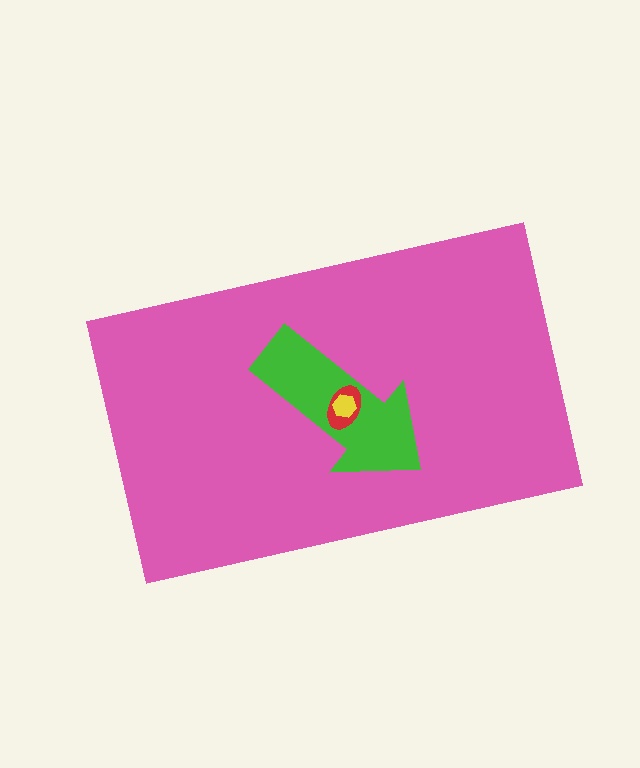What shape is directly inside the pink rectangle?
The green arrow.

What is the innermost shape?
The yellow hexagon.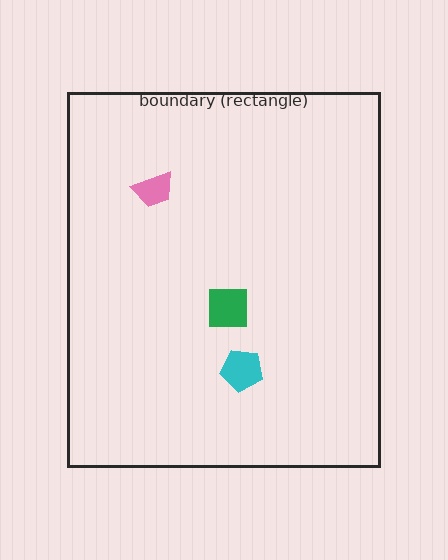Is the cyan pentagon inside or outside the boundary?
Inside.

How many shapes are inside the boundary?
3 inside, 0 outside.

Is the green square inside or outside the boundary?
Inside.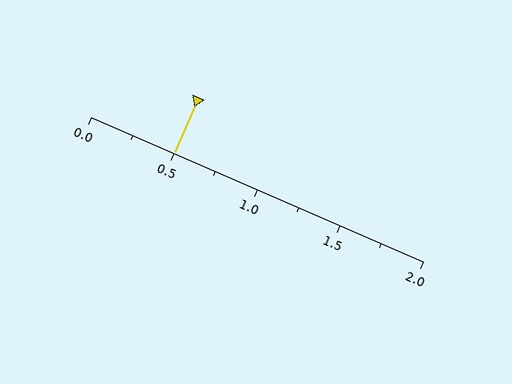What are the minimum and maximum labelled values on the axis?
The axis runs from 0.0 to 2.0.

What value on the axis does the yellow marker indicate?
The marker indicates approximately 0.5.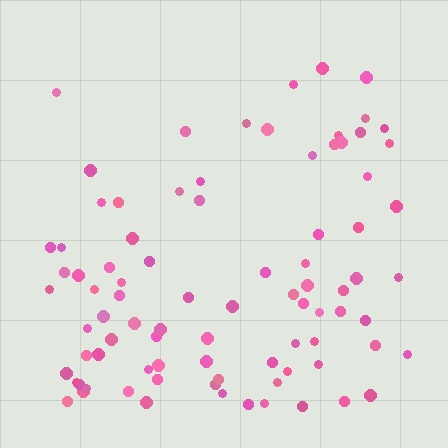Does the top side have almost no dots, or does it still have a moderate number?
Still a moderate number, just noticeably fewer than the bottom.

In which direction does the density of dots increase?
From top to bottom, with the bottom side densest.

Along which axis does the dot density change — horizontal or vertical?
Vertical.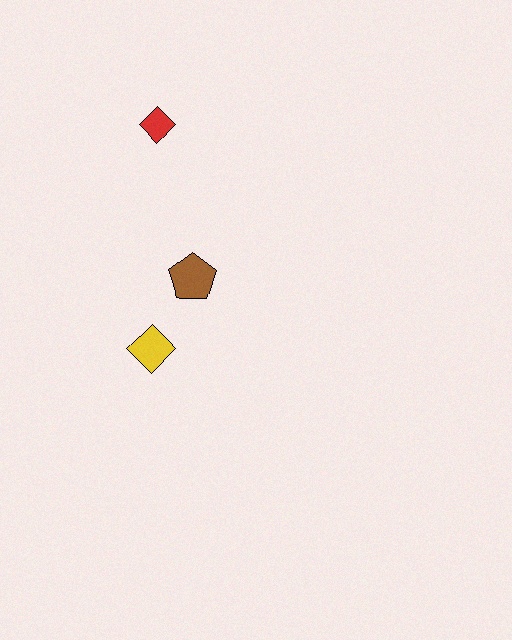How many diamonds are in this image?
There are 2 diamonds.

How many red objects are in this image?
There is 1 red object.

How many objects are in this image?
There are 3 objects.